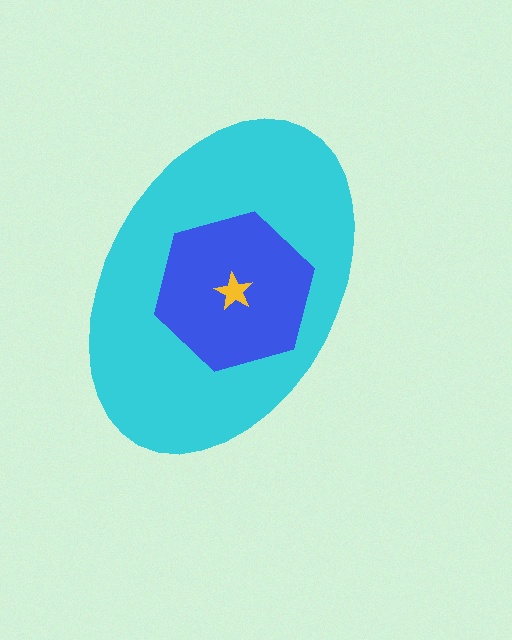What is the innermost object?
The yellow star.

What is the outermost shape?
The cyan ellipse.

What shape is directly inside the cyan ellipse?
The blue hexagon.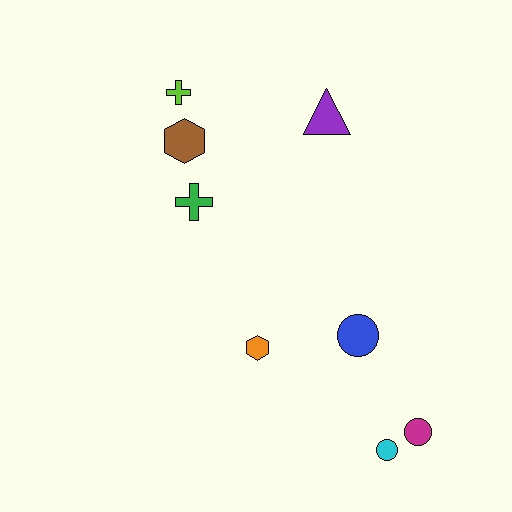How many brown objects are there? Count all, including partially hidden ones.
There is 1 brown object.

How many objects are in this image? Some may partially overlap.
There are 8 objects.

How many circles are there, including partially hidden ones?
There are 3 circles.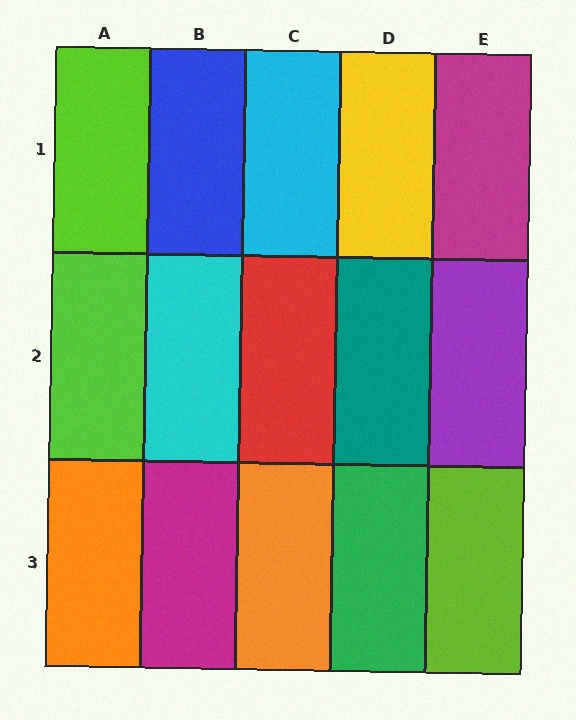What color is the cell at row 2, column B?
Cyan.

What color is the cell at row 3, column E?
Lime.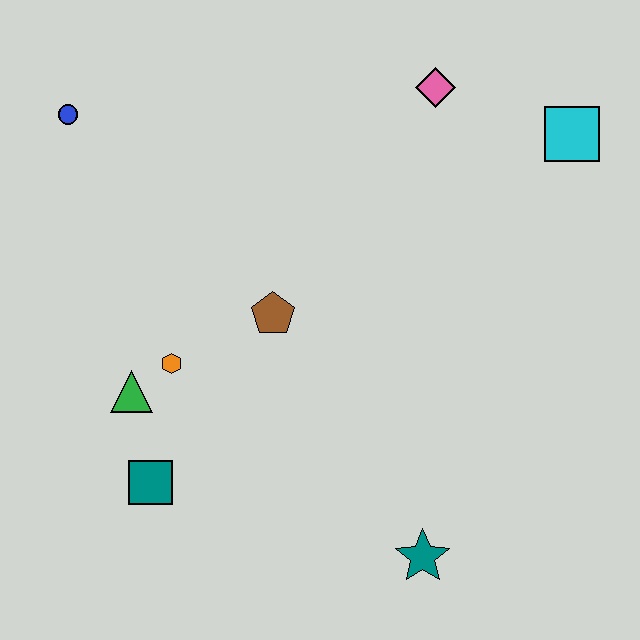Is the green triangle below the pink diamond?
Yes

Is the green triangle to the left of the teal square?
Yes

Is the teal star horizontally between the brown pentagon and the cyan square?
Yes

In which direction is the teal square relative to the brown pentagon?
The teal square is below the brown pentagon.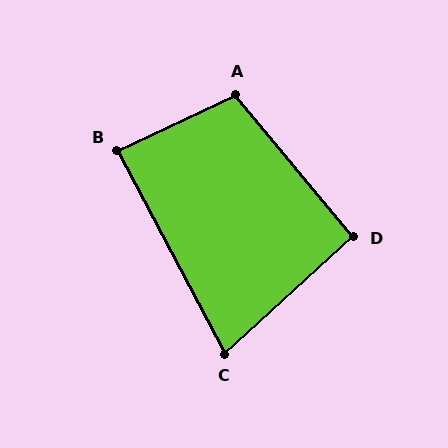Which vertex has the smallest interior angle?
C, at approximately 76 degrees.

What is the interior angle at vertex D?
Approximately 93 degrees (approximately right).